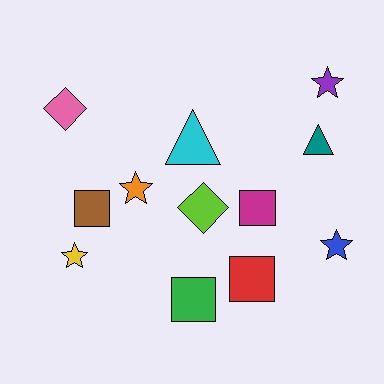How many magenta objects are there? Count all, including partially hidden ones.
There is 1 magenta object.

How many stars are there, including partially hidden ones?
There are 4 stars.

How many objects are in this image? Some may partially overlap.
There are 12 objects.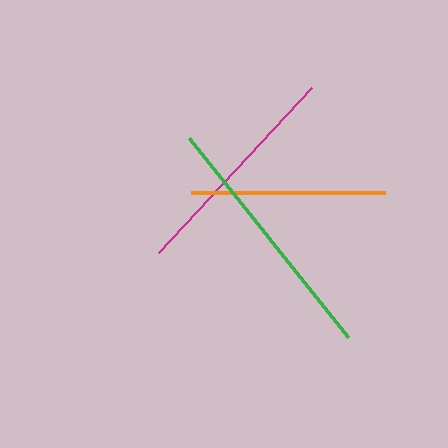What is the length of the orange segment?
The orange segment is approximately 194 pixels long.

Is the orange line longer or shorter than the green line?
The green line is longer than the orange line.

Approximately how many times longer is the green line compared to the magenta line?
The green line is approximately 1.1 times the length of the magenta line.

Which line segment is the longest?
The green line is the longest at approximately 255 pixels.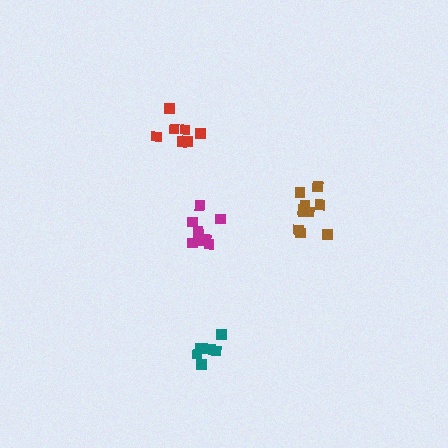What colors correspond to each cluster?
The clusters are colored: teal, red, magenta, brown.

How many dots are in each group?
Group 1: 7 dots, Group 2: 8 dots, Group 3: 9 dots, Group 4: 11 dots (35 total).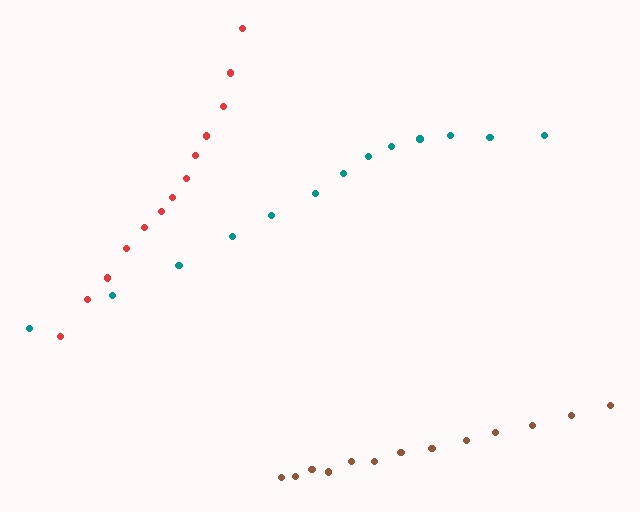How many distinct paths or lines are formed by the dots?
There are 3 distinct paths.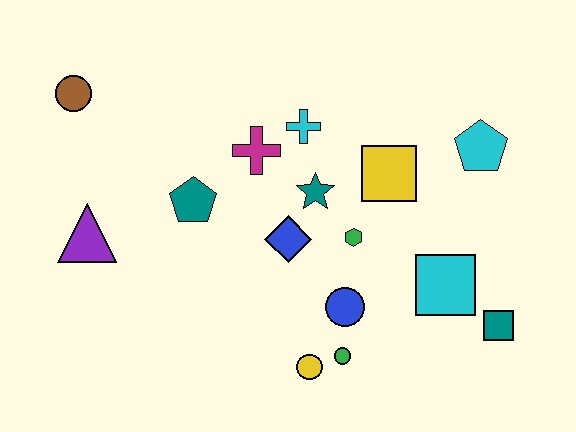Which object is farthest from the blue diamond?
The brown circle is farthest from the blue diamond.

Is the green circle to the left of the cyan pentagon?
Yes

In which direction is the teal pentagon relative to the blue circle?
The teal pentagon is to the left of the blue circle.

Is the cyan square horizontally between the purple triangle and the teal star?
No